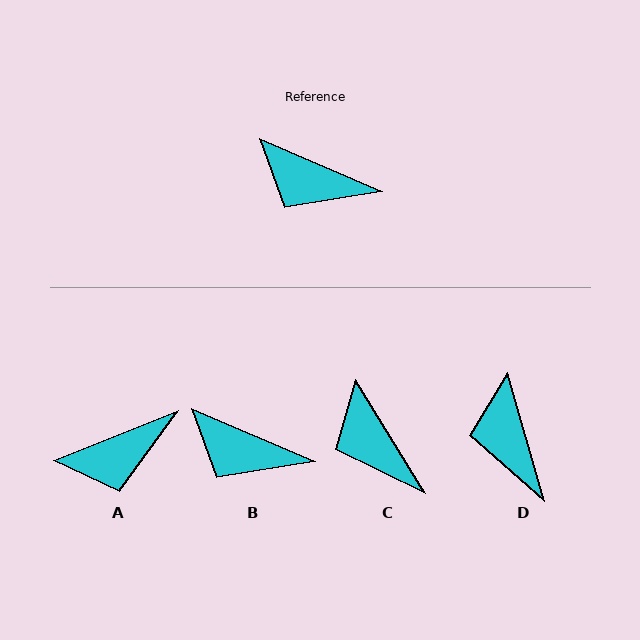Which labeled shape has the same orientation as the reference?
B.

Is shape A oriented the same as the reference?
No, it is off by about 45 degrees.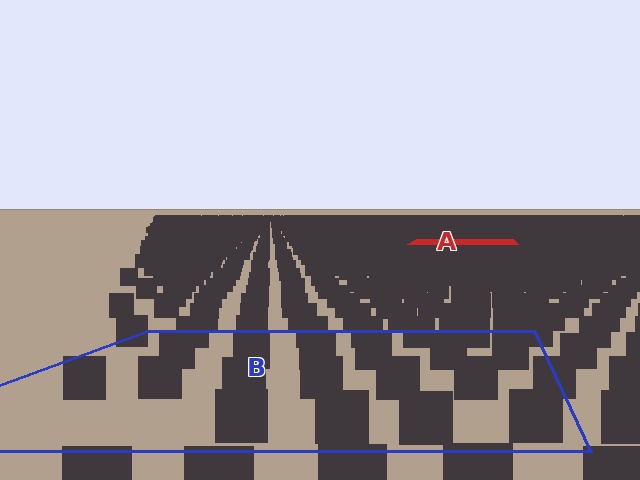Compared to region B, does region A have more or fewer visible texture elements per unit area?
Region A has more texture elements per unit area — they are packed more densely because it is farther away.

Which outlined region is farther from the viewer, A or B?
Region A is farther from the viewer — the texture elements inside it appear smaller and more densely packed.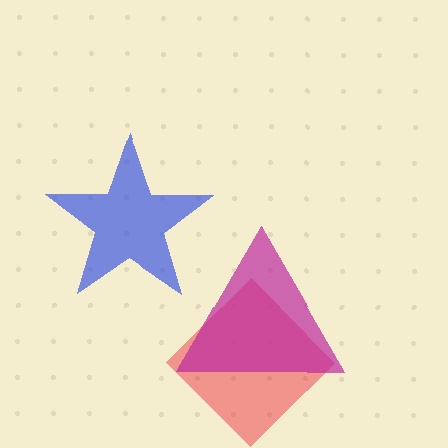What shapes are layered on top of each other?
The layered shapes are: a red diamond, a blue star, a magenta triangle.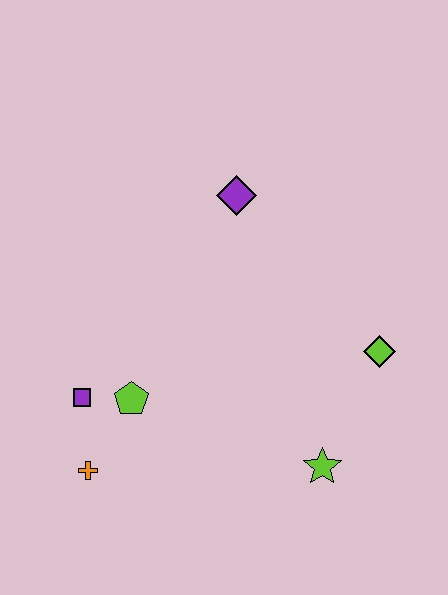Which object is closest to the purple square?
The lime pentagon is closest to the purple square.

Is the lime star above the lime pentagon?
No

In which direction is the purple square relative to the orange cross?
The purple square is above the orange cross.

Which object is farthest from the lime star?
The purple diamond is farthest from the lime star.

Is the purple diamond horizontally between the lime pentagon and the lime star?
Yes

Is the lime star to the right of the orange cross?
Yes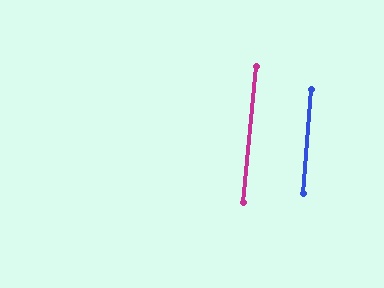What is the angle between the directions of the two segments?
Approximately 1 degree.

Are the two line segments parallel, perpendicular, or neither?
Parallel — their directions differ by only 1.0°.